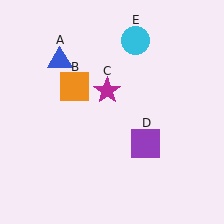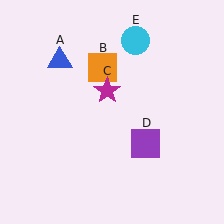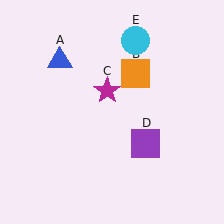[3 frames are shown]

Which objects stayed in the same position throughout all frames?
Blue triangle (object A) and magenta star (object C) and purple square (object D) and cyan circle (object E) remained stationary.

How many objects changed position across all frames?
1 object changed position: orange square (object B).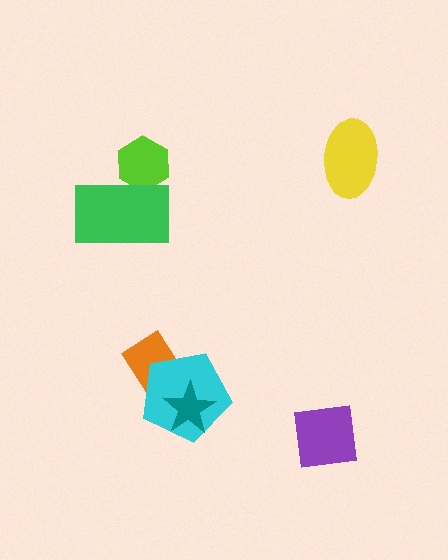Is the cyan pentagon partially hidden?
Yes, it is partially covered by another shape.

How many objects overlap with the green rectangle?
1 object overlaps with the green rectangle.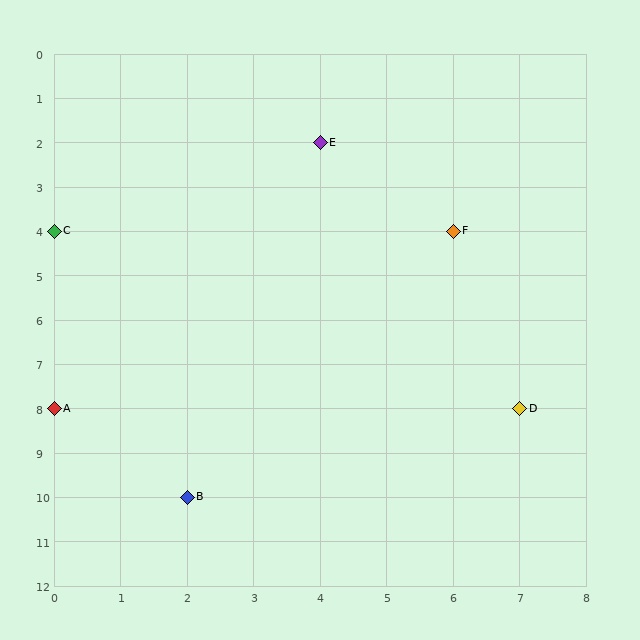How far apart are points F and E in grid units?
Points F and E are 2 columns and 2 rows apart (about 2.8 grid units diagonally).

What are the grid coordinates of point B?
Point B is at grid coordinates (2, 10).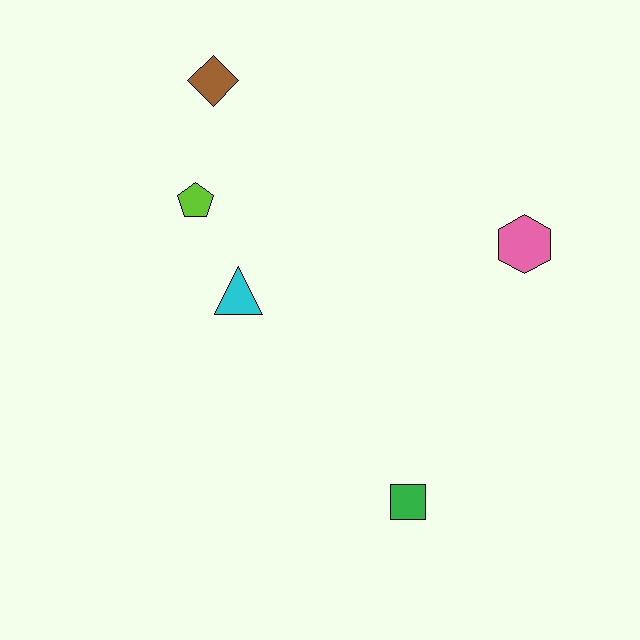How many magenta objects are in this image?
There are no magenta objects.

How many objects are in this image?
There are 5 objects.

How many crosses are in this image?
There are no crosses.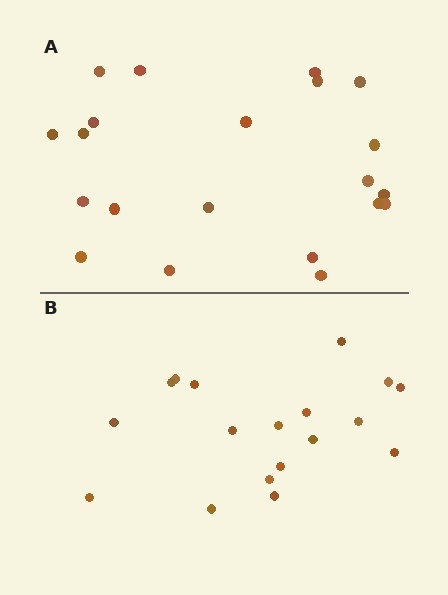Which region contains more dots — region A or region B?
Region A (the top region) has more dots.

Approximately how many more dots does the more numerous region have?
Region A has just a few more — roughly 2 or 3 more dots than region B.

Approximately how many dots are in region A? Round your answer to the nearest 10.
About 20 dots. (The exact count is 21, which rounds to 20.)